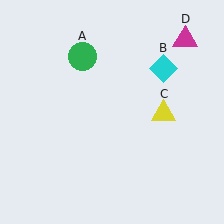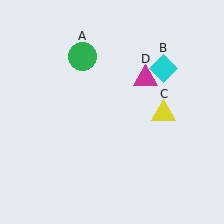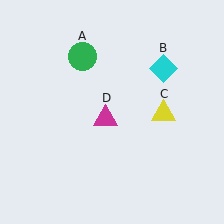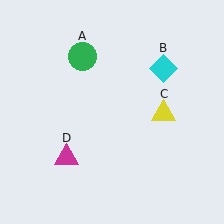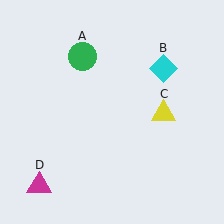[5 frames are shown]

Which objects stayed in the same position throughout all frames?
Green circle (object A) and cyan diamond (object B) and yellow triangle (object C) remained stationary.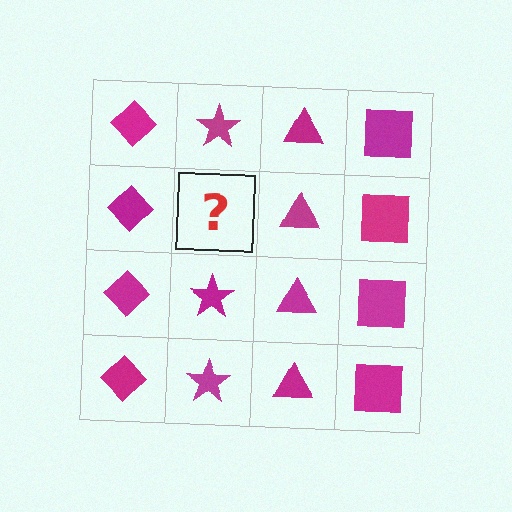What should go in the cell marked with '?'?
The missing cell should contain a magenta star.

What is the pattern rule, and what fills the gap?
The rule is that each column has a consistent shape. The gap should be filled with a magenta star.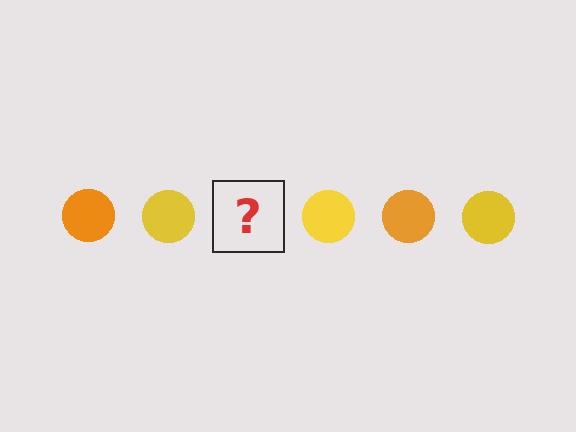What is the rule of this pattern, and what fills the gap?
The rule is that the pattern cycles through orange, yellow circles. The gap should be filled with an orange circle.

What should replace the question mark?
The question mark should be replaced with an orange circle.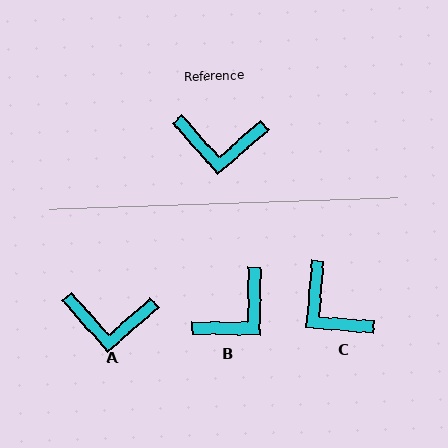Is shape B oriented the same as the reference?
No, it is off by about 48 degrees.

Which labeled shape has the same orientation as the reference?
A.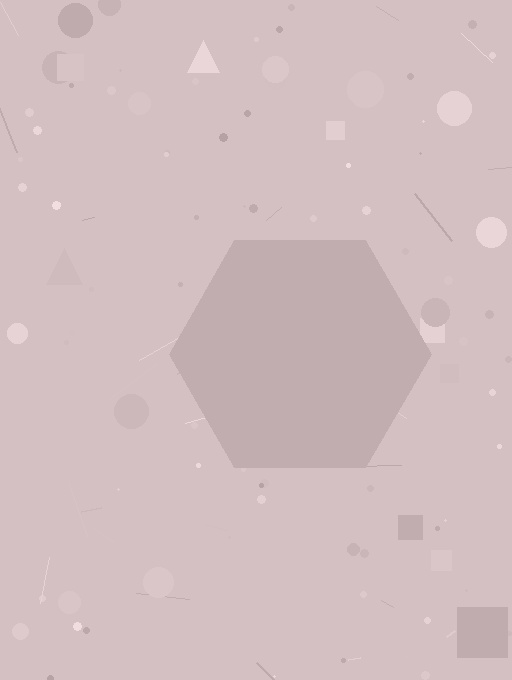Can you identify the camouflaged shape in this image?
The camouflaged shape is a hexagon.